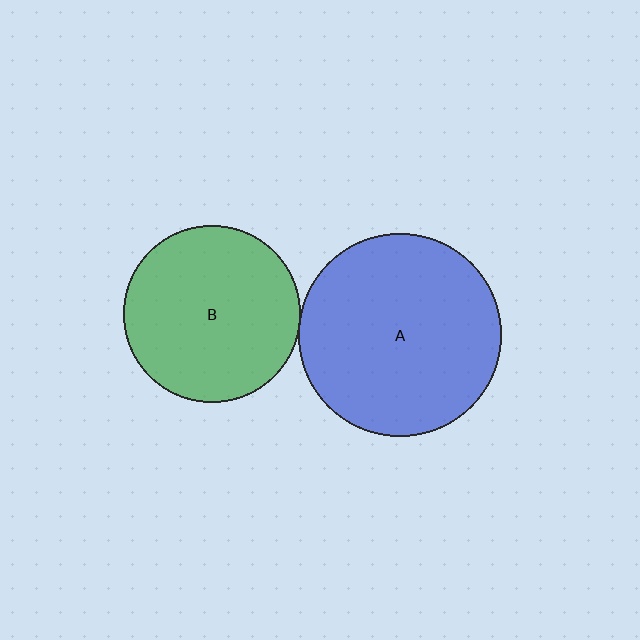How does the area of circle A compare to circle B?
Approximately 1.3 times.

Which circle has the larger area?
Circle A (blue).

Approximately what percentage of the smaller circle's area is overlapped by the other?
Approximately 5%.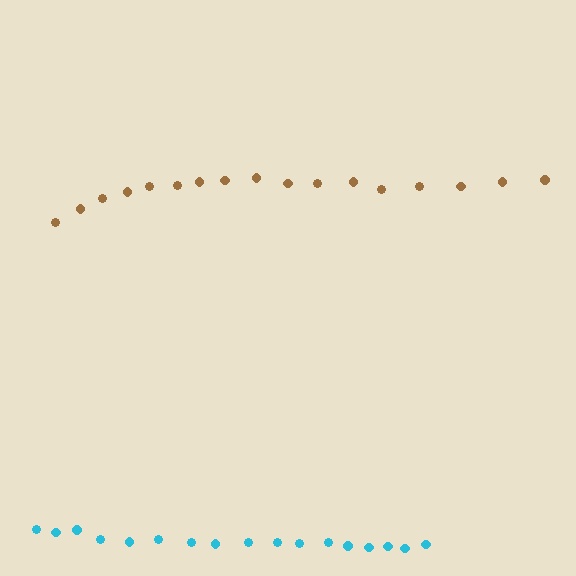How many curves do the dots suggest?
There are 2 distinct paths.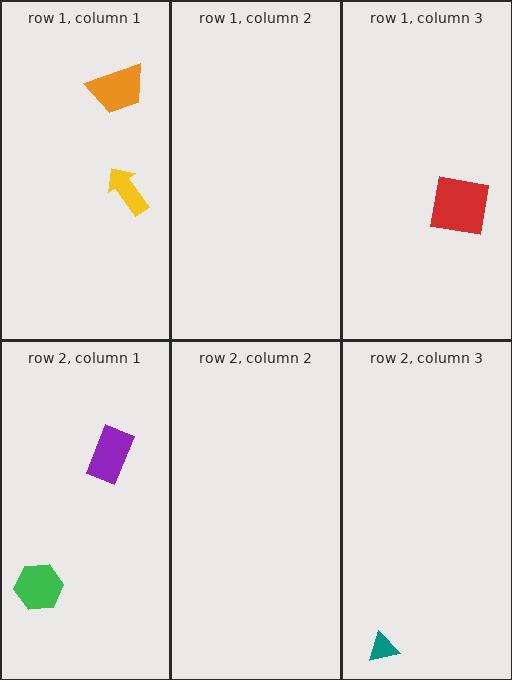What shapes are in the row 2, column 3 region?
The teal triangle.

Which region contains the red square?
The row 1, column 3 region.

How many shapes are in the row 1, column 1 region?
2.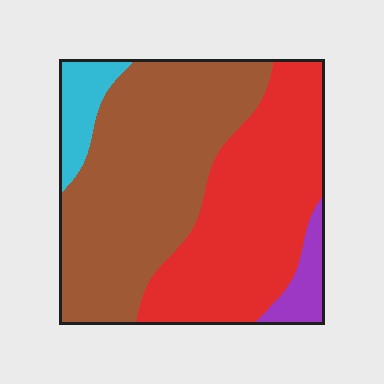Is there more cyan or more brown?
Brown.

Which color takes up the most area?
Brown, at roughly 50%.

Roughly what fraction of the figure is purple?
Purple takes up less than a quarter of the figure.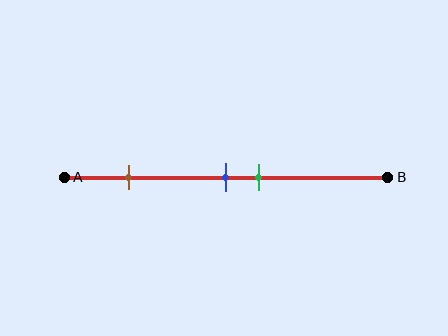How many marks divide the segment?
There are 3 marks dividing the segment.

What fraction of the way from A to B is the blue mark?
The blue mark is approximately 50% (0.5) of the way from A to B.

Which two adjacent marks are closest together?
The blue and green marks are the closest adjacent pair.